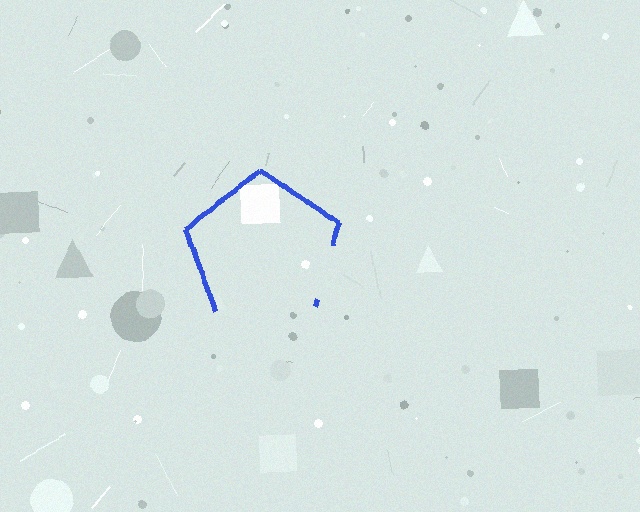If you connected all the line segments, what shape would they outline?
They would outline a pentagon.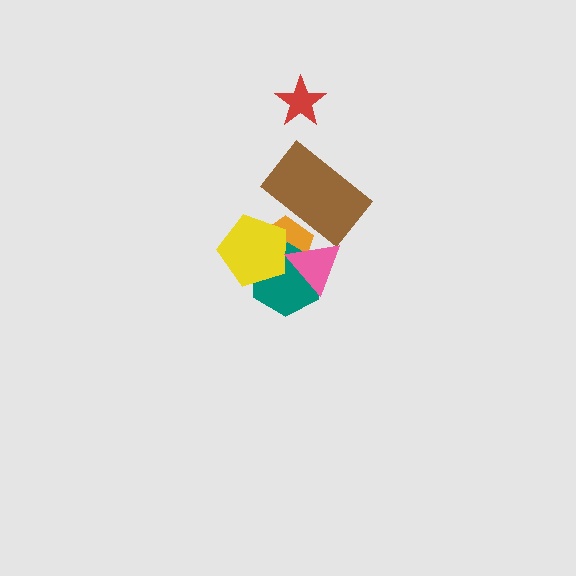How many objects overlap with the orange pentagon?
4 objects overlap with the orange pentagon.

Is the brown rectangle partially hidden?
Yes, it is partially covered by another shape.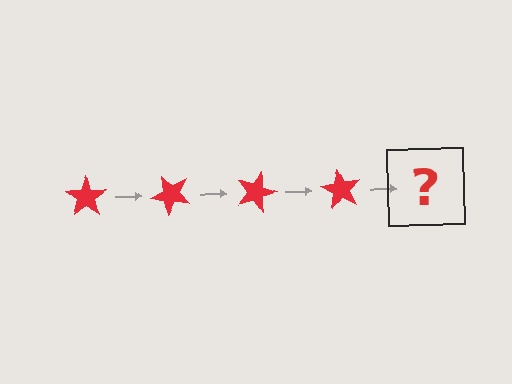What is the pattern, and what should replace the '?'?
The pattern is that the star rotates 45 degrees each step. The '?' should be a red star rotated 180 degrees.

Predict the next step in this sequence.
The next step is a red star rotated 180 degrees.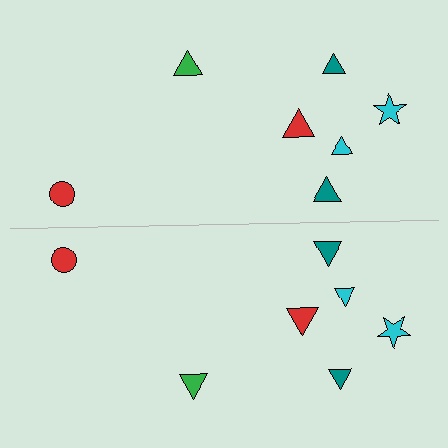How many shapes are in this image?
There are 14 shapes in this image.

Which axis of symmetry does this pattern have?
The pattern has a horizontal axis of symmetry running through the center of the image.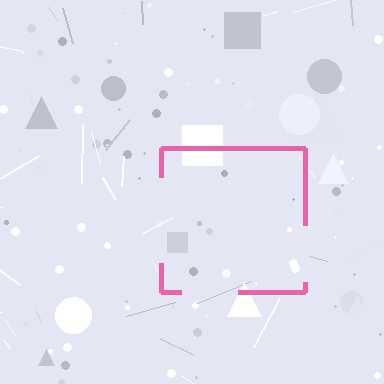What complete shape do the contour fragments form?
The contour fragments form a square.